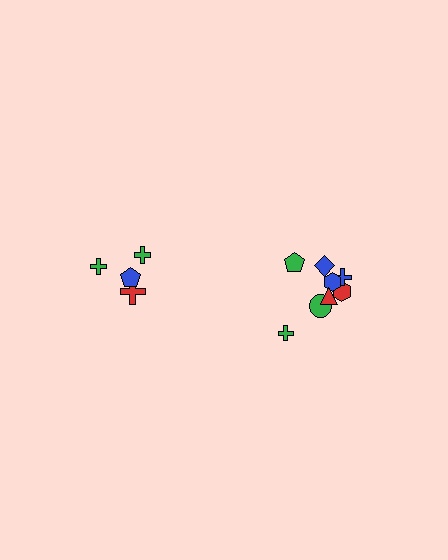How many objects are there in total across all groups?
There are 12 objects.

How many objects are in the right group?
There are 8 objects.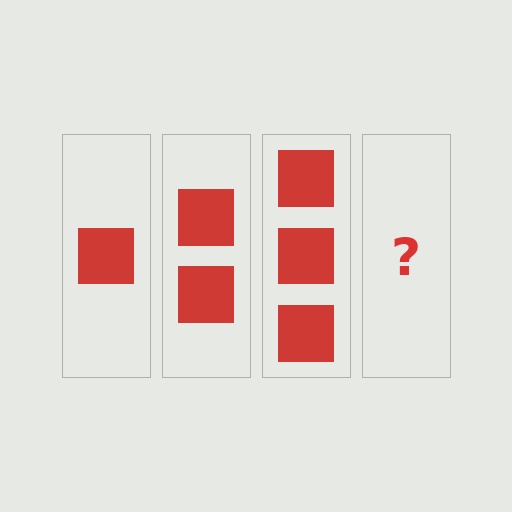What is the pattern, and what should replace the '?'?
The pattern is that each step adds one more square. The '?' should be 4 squares.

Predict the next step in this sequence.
The next step is 4 squares.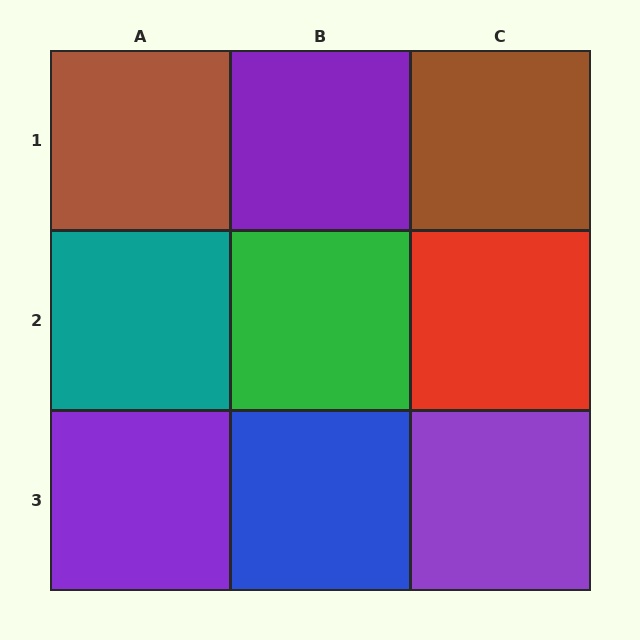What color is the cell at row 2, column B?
Green.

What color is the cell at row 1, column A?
Brown.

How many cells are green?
1 cell is green.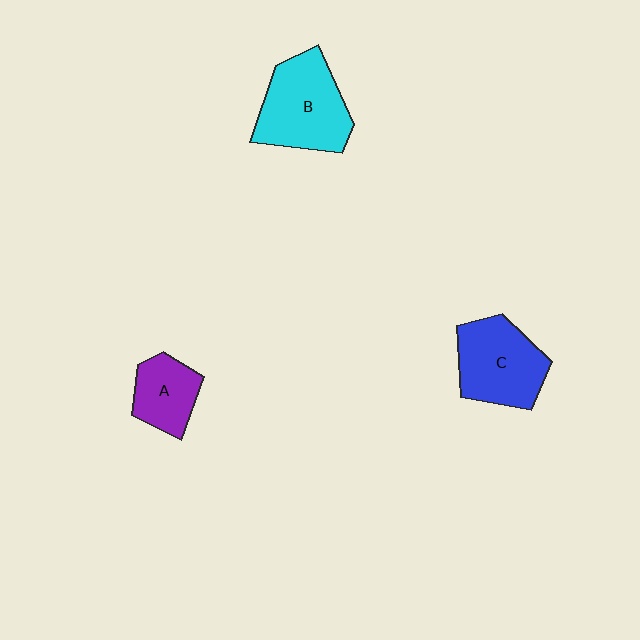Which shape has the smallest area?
Shape A (purple).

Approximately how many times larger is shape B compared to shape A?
Approximately 1.7 times.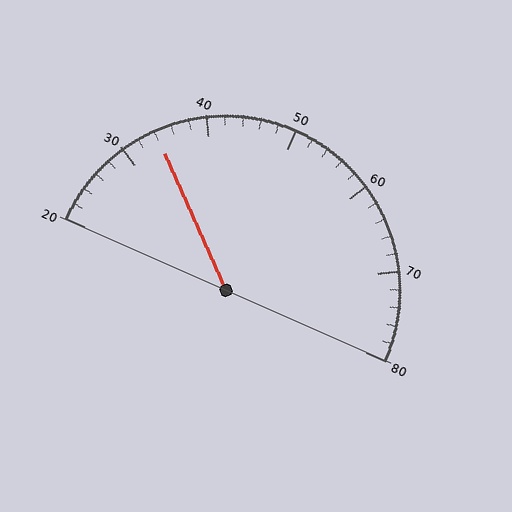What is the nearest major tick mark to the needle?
The nearest major tick mark is 30.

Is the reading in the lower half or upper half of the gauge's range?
The reading is in the lower half of the range (20 to 80).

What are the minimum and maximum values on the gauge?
The gauge ranges from 20 to 80.